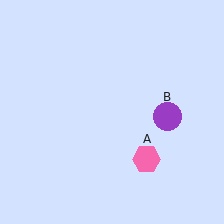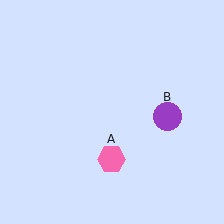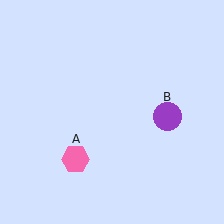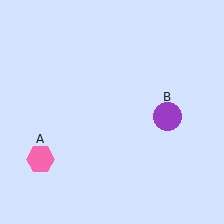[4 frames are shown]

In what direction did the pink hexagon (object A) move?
The pink hexagon (object A) moved left.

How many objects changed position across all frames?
1 object changed position: pink hexagon (object A).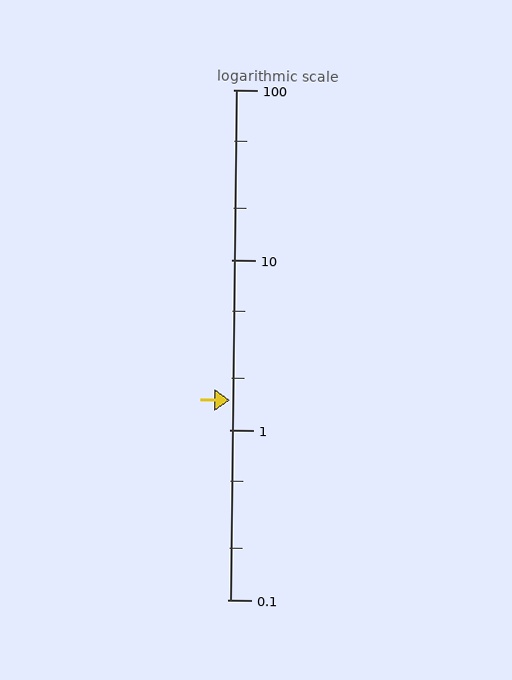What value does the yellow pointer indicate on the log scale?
The pointer indicates approximately 1.5.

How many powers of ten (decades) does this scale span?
The scale spans 3 decades, from 0.1 to 100.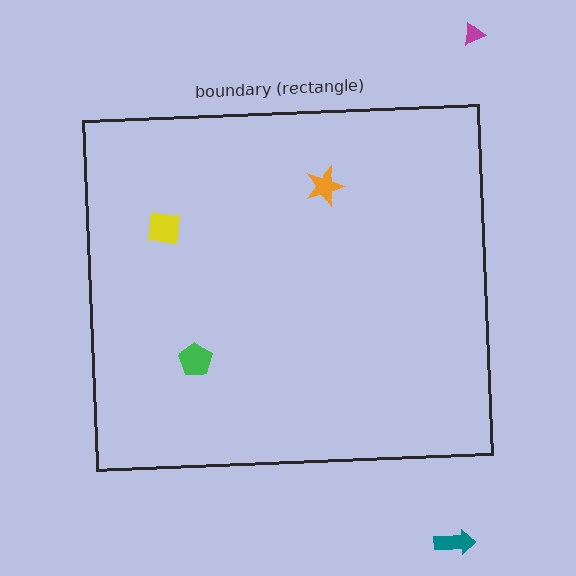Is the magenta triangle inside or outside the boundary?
Outside.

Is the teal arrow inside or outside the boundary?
Outside.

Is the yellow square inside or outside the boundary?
Inside.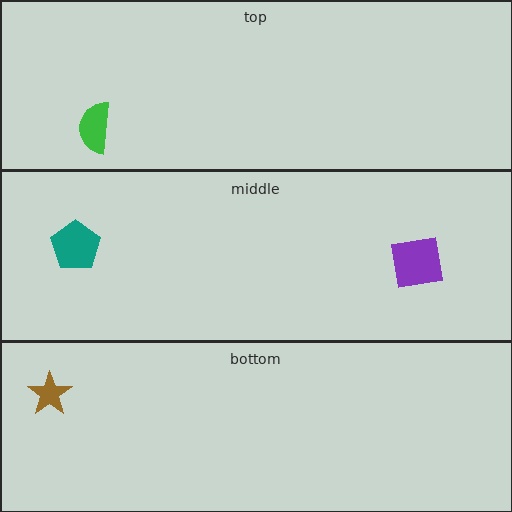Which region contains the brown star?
The bottom region.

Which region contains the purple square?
The middle region.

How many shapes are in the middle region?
2.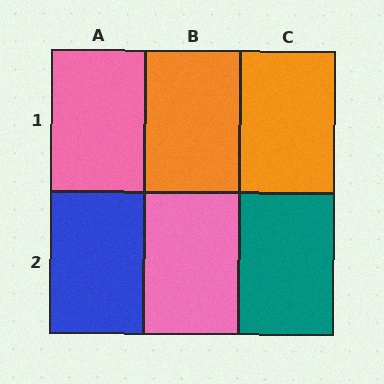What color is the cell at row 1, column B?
Orange.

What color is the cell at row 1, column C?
Orange.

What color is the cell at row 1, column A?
Pink.